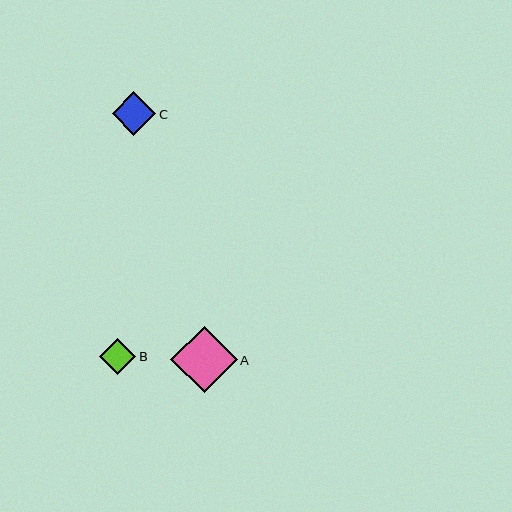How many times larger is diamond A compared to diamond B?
Diamond A is approximately 1.8 times the size of diamond B.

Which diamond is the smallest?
Diamond B is the smallest with a size of approximately 37 pixels.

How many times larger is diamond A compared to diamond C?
Diamond A is approximately 1.5 times the size of diamond C.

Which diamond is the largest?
Diamond A is the largest with a size of approximately 67 pixels.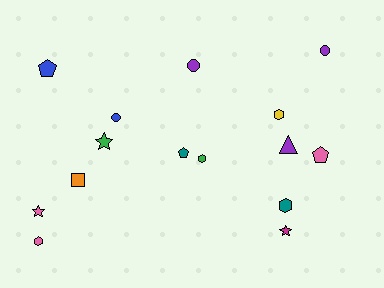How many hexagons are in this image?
There are 4 hexagons.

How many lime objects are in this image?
There are no lime objects.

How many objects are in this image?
There are 15 objects.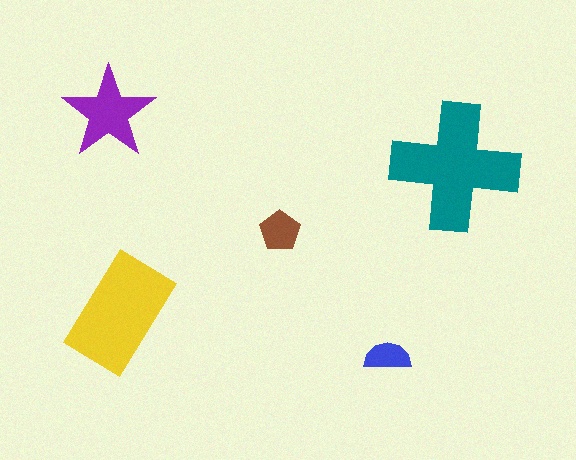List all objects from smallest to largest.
The blue semicircle, the brown pentagon, the purple star, the yellow rectangle, the teal cross.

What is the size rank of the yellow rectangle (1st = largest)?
2nd.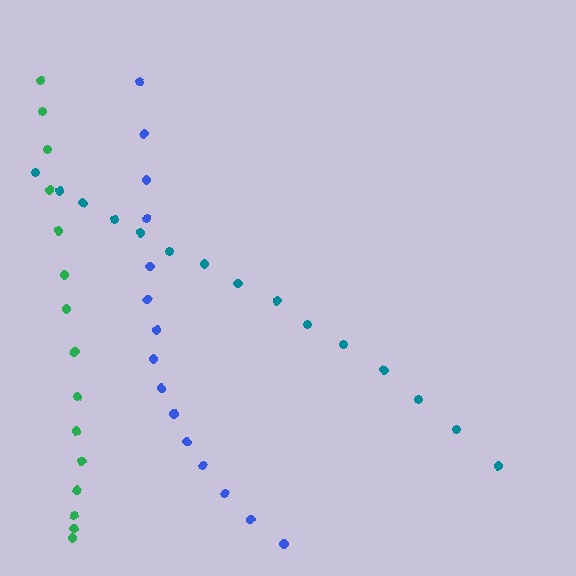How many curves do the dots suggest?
There are 3 distinct paths.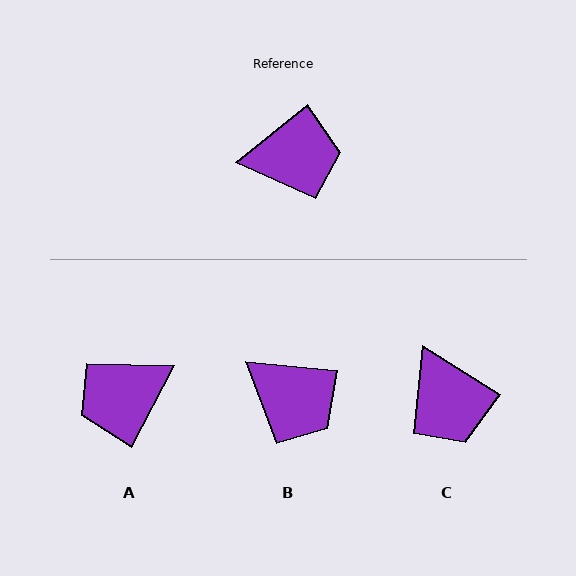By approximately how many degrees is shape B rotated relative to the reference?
Approximately 45 degrees clockwise.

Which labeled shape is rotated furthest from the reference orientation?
A, about 157 degrees away.